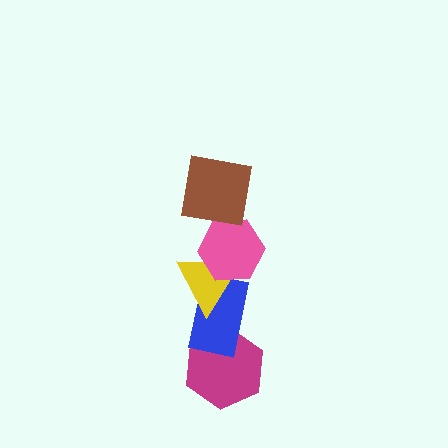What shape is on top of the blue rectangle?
The yellow triangle is on top of the blue rectangle.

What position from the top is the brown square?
The brown square is 1st from the top.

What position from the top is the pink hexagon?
The pink hexagon is 2nd from the top.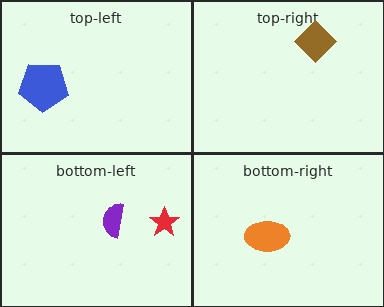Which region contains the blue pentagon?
The top-left region.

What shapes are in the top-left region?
The blue pentagon.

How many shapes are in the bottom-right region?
1.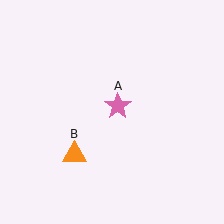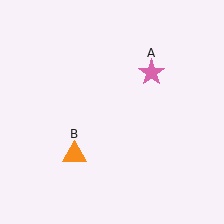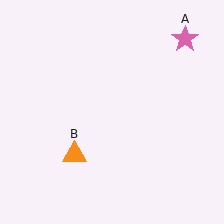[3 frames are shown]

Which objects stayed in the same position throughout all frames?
Orange triangle (object B) remained stationary.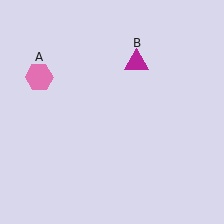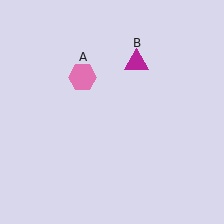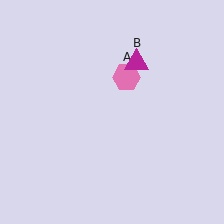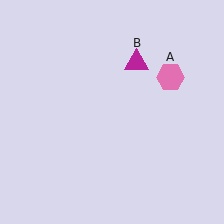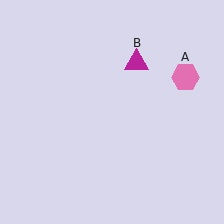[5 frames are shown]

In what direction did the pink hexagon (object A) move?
The pink hexagon (object A) moved right.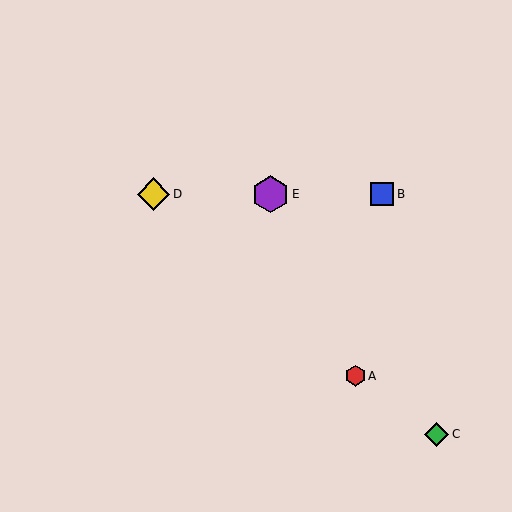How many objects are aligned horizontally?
3 objects (B, D, E) are aligned horizontally.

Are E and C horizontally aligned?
No, E is at y≈194 and C is at y≈434.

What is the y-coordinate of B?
Object B is at y≈194.